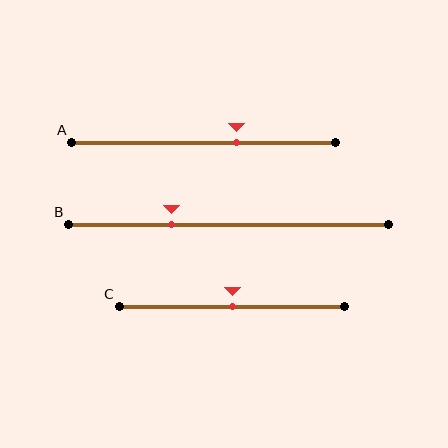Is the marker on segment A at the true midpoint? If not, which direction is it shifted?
No, the marker on segment A is shifted to the right by about 12% of the segment length.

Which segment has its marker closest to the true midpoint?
Segment C has its marker closest to the true midpoint.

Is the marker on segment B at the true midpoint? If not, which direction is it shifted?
No, the marker on segment B is shifted to the left by about 18% of the segment length.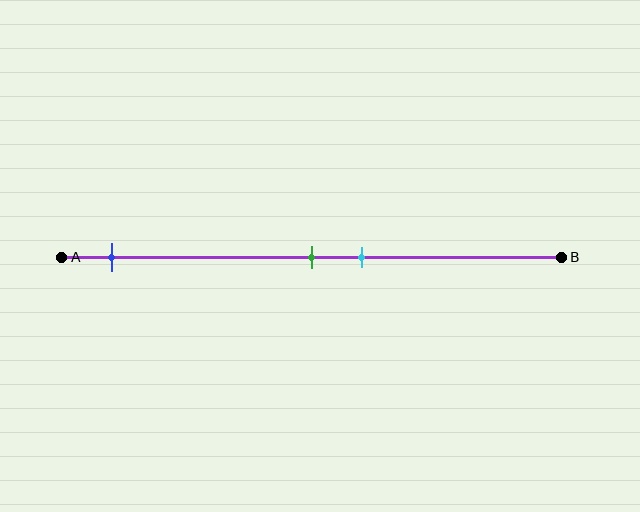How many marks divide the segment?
There are 3 marks dividing the segment.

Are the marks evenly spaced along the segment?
No, the marks are not evenly spaced.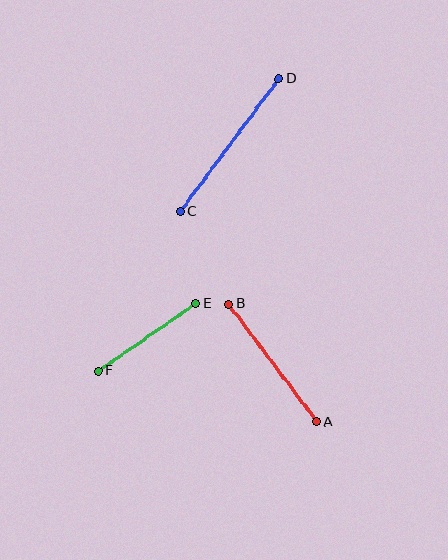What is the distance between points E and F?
The distance is approximately 118 pixels.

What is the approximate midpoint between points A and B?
The midpoint is at approximately (273, 363) pixels.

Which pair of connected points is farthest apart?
Points C and D are farthest apart.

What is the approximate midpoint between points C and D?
The midpoint is at approximately (230, 145) pixels.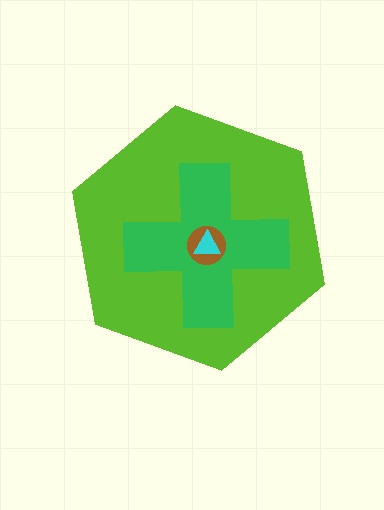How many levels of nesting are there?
4.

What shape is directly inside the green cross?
The brown circle.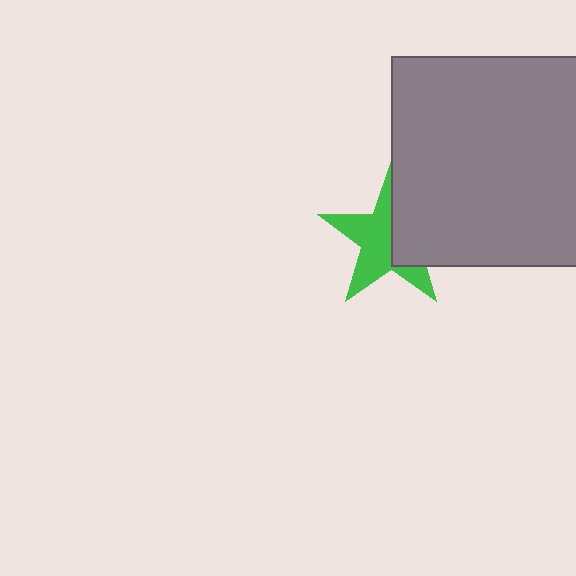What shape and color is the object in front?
The object in front is a gray square.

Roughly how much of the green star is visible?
About half of it is visible (roughly 60%).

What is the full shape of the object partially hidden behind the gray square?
The partially hidden object is a green star.